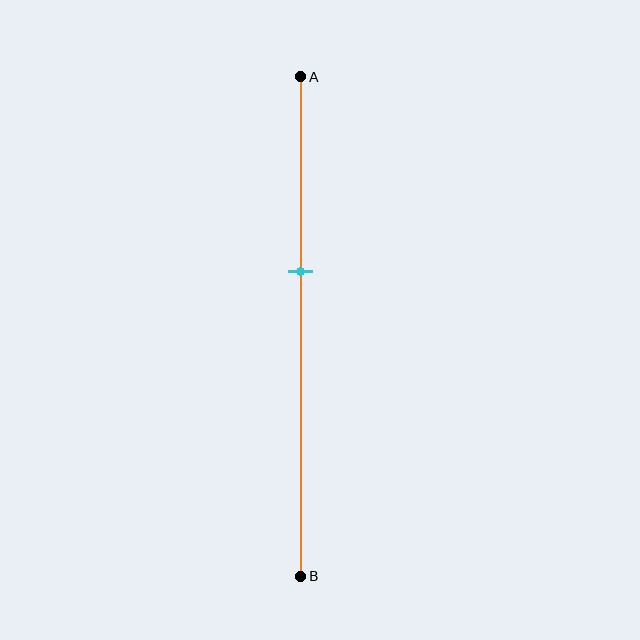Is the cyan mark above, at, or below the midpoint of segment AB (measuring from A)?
The cyan mark is above the midpoint of segment AB.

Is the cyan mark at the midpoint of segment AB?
No, the mark is at about 40% from A, not at the 50% midpoint.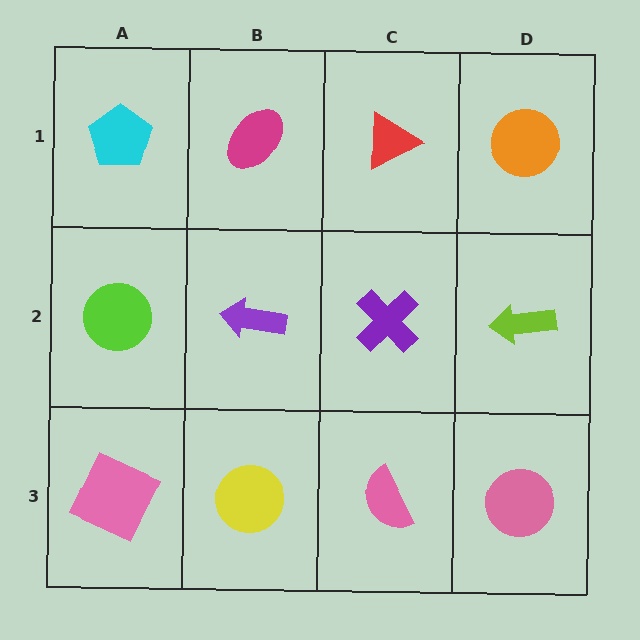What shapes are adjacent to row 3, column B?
A purple arrow (row 2, column B), a pink square (row 3, column A), a pink semicircle (row 3, column C).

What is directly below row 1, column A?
A lime circle.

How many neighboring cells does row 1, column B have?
3.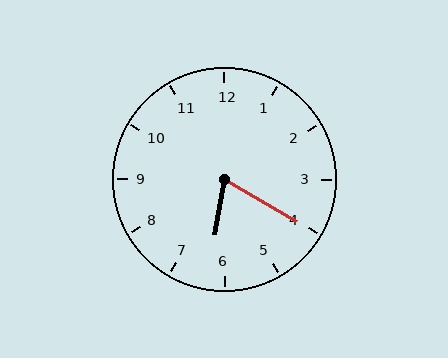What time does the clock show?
6:20.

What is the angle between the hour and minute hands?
Approximately 70 degrees.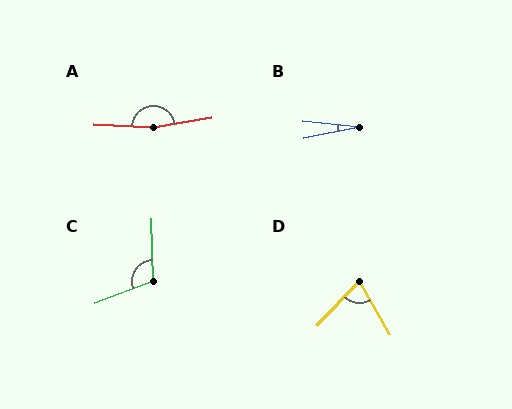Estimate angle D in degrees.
Approximately 74 degrees.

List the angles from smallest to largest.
B (17°), D (74°), C (109°), A (168°).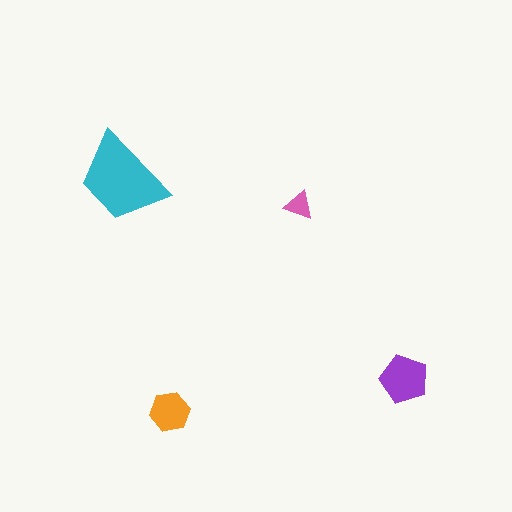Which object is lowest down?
The orange hexagon is bottommost.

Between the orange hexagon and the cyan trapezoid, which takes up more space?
The cyan trapezoid.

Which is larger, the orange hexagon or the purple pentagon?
The purple pentagon.